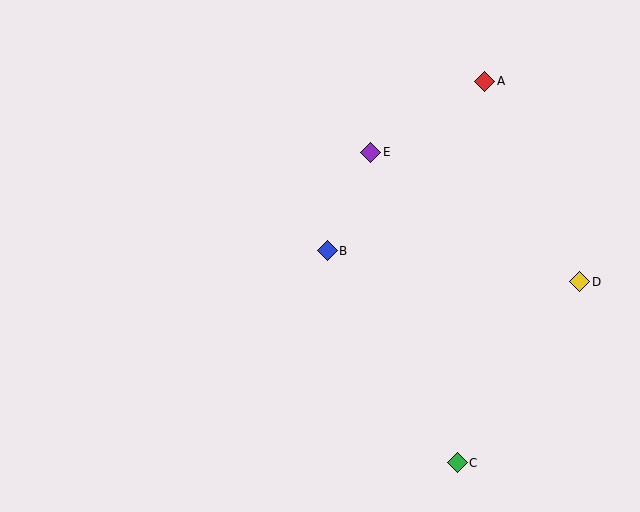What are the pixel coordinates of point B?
Point B is at (327, 251).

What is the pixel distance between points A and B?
The distance between A and B is 231 pixels.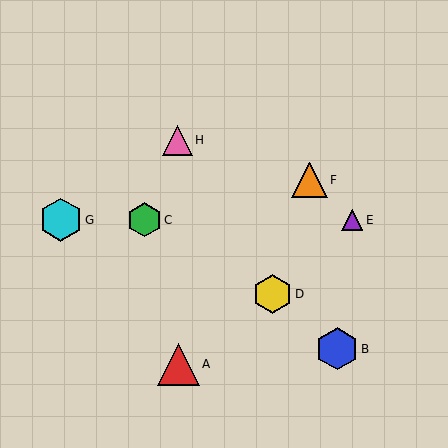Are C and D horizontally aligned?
No, C is at y≈220 and D is at y≈294.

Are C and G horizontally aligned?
Yes, both are at y≈220.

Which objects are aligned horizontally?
Objects C, E, G are aligned horizontally.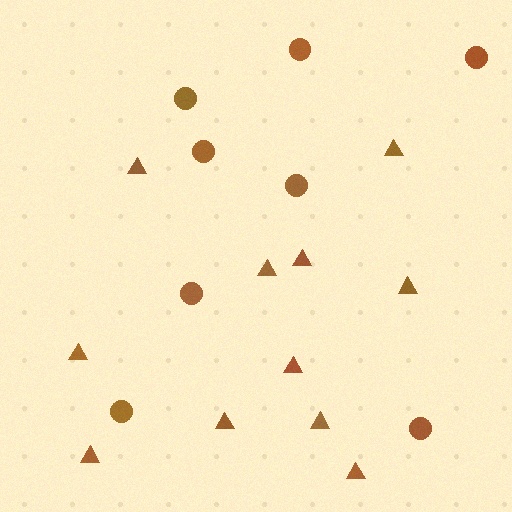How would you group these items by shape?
There are 2 groups: one group of triangles (11) and one group of circles (8).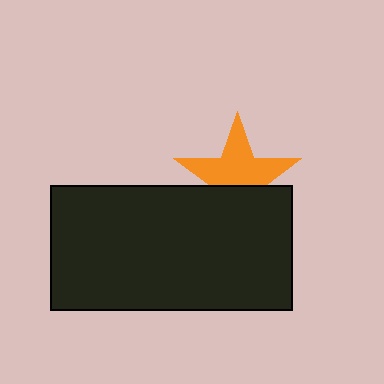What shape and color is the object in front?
The object in front is a black rectangle.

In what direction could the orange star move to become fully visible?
The orange star could move up. That would shift it out from behind the black rectangle entirely.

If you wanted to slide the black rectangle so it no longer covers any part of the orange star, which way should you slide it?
Slide it down — that is the most direct way to separate the two shapes.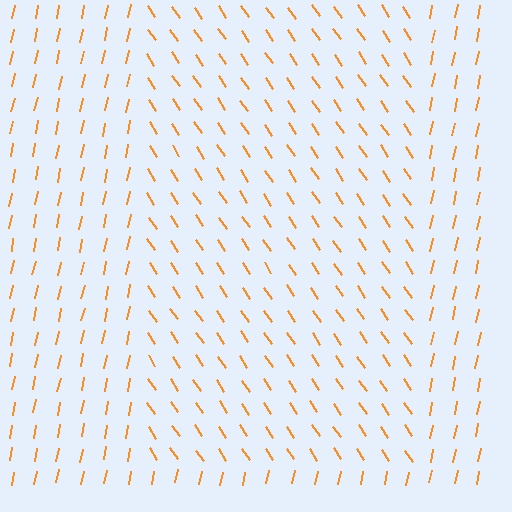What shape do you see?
I see a rectangle.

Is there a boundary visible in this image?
Yes, there is a texture boundary formed by a change in line orientation.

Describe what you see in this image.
The image is filled with small orange line segments. A rectangle region in the image has lines oriented differently from the surrounding lines, creating a visible texture boundary.